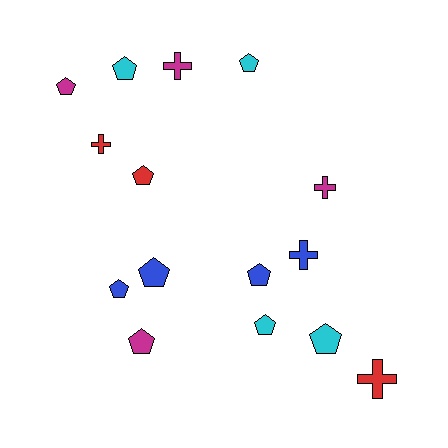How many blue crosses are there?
There is 1 blue cross.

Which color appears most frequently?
Blue, with 4 objects.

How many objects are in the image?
There are 15 objects.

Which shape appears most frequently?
Pentagon, with 10 objects.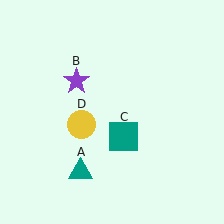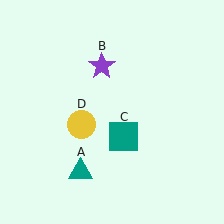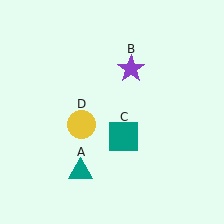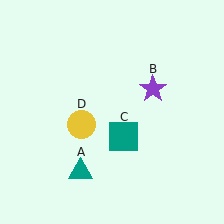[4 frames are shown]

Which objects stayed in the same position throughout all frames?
Teal triangle (object A) and teal square (object C) and yellow circle (object D) remained stationary.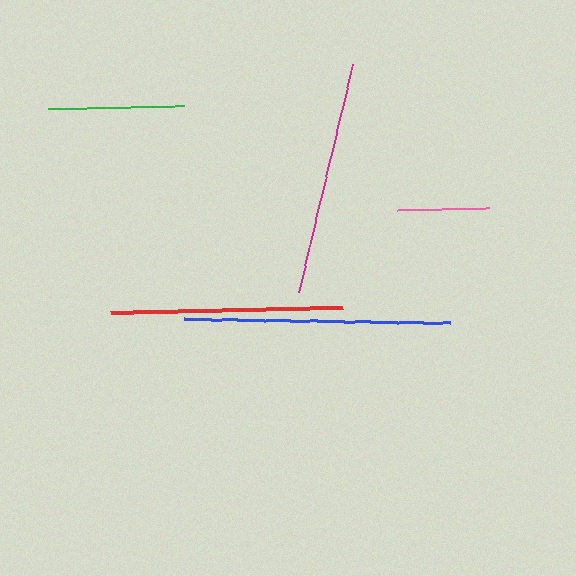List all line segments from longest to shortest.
From longest to shortest: blue, magenta, red, green, pink.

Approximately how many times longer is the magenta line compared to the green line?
The magenta line is approximately 1.7 times the length of the green line.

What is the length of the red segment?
The red segment is approximately 232 pixels long.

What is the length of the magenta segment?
The magenta segment is approximately 234 pixels long.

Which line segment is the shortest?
The pink line is the shortest at approximately 93 pixels.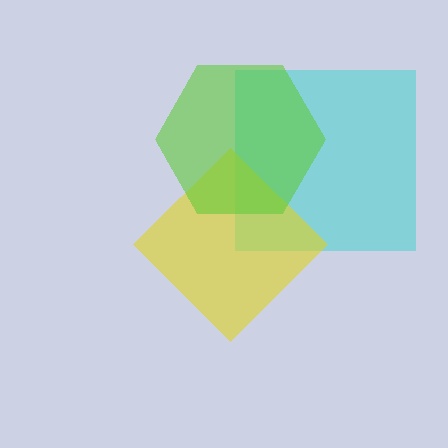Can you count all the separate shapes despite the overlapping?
Yes, there are 3 separate shapes.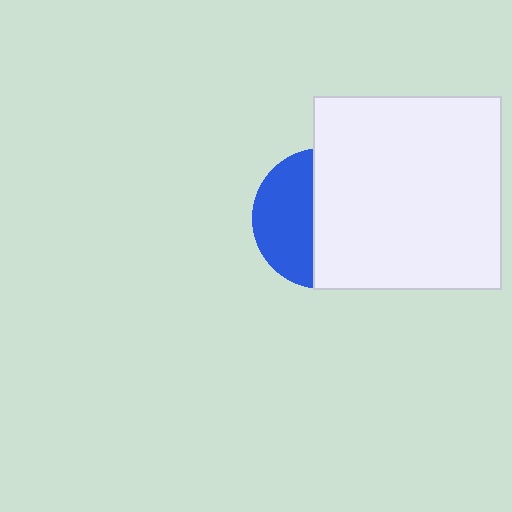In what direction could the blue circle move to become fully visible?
The blue circle could move left. That would shift it out from behind the white rectangle entirely.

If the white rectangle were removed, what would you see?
You would see the complete blue circle.